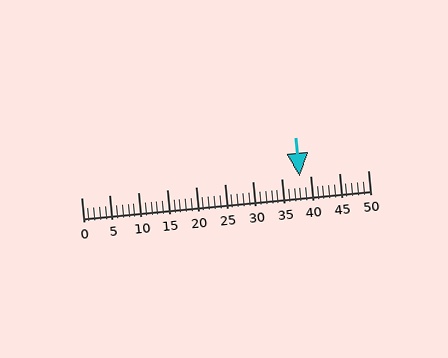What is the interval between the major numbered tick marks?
The major tick marks are spaced 5 units apart.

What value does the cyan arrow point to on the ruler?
The cyan arrow points to approximately 38.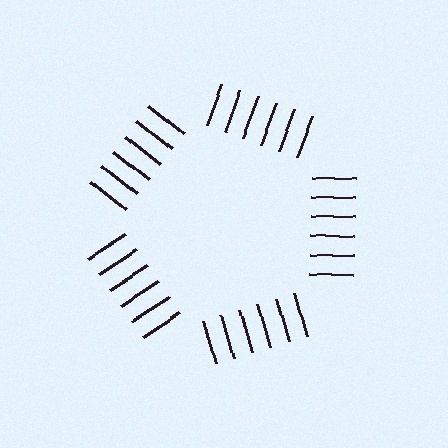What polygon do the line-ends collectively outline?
An illusory pentagon — the line segments terminate on its edges but no continuous stroke is drawn.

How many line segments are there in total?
30 — 6 along each of the 5 edges.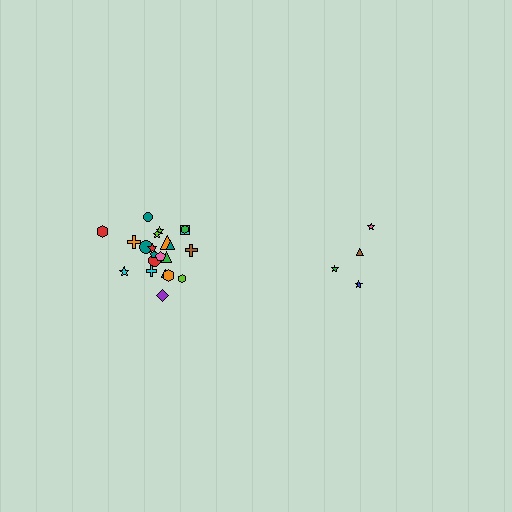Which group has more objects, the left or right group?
The left group.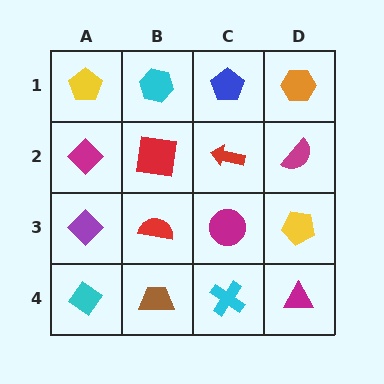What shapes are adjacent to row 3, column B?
A red square (row 2, column B), a brown trapezoid (row 4, column B), a purple diamond (row 3, column A), a magenta circle (row 3, column C).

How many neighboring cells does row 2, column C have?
4.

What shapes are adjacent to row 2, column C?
A blue pentagon (row 1, column C), a magenta circle (row 3, column C), a red square (row 2, column B), a magenta semicircle (row 2, column D).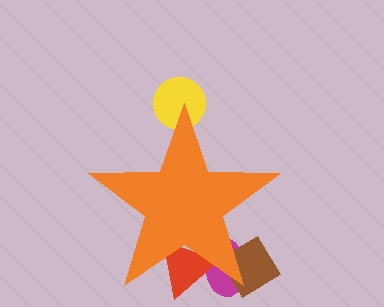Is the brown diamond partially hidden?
Yes, the brown diamond is partially hidden behind the orange star.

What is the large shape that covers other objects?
An orange star.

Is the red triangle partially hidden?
Yes, the red triangle is partially hidden behind the orange star.